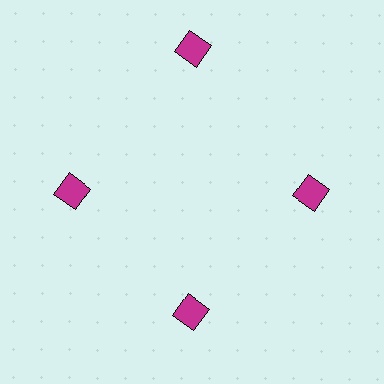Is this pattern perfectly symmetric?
No. The 4 magenta diamonds are arranged in a ring, but one element near the 12 o'clock position is pushed outward from the center, breaking the 4-fold rotational symmetry.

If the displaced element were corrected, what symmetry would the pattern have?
It would have 4-fold rotational symmetry — the pattern would map onto itself every 90 degrees.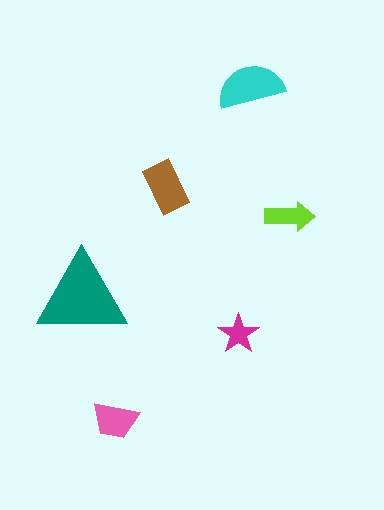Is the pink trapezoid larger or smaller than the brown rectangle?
Smaller.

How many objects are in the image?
There are 6 objects in the image.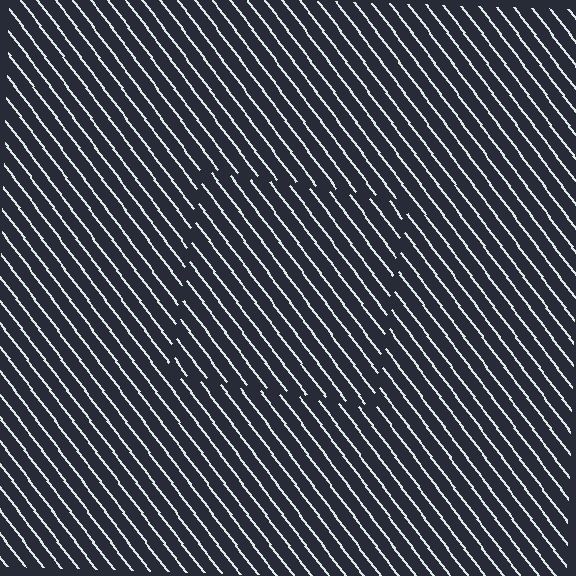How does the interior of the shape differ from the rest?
The interior of the shape contains the same grating, shifted by half a period — the contour is defined by the phase discontinuity where line-ends from the inner and outer gratings abut.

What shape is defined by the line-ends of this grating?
An illusory square. The interior of the shape contains the same grating, shifted by half a period — the contour is defined by the phase discontinuity where line-ends from the inner and outer gratings abut.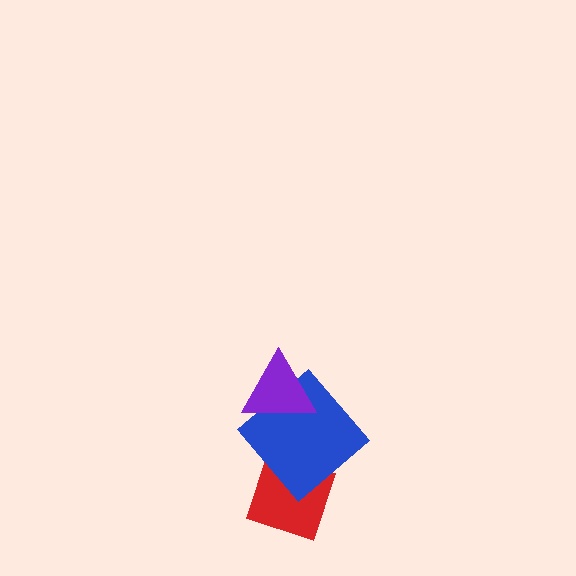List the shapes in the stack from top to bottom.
From top to bottom: the purple triangle, the blue diamond, the red diamond.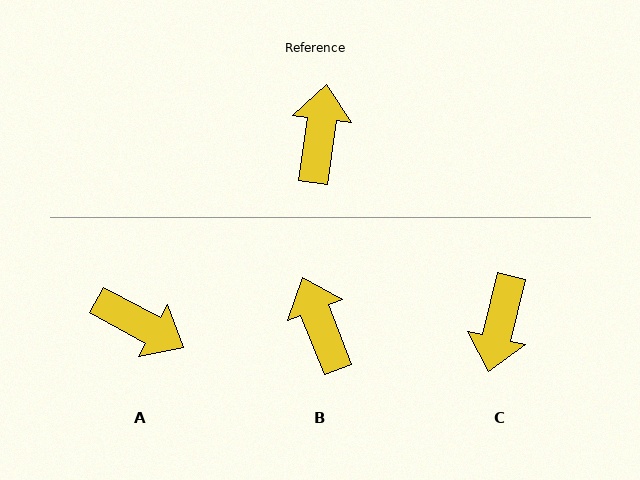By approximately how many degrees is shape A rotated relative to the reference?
Approximately 111 degrees clockwise.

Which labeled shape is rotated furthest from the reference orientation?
C, about 174 degrees away.